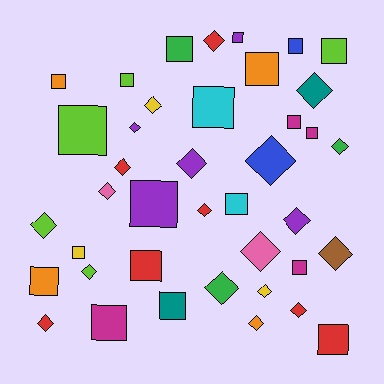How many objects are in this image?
There are 40 objects.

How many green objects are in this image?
There are 3 green objects.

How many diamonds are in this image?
There are 20 diamonds.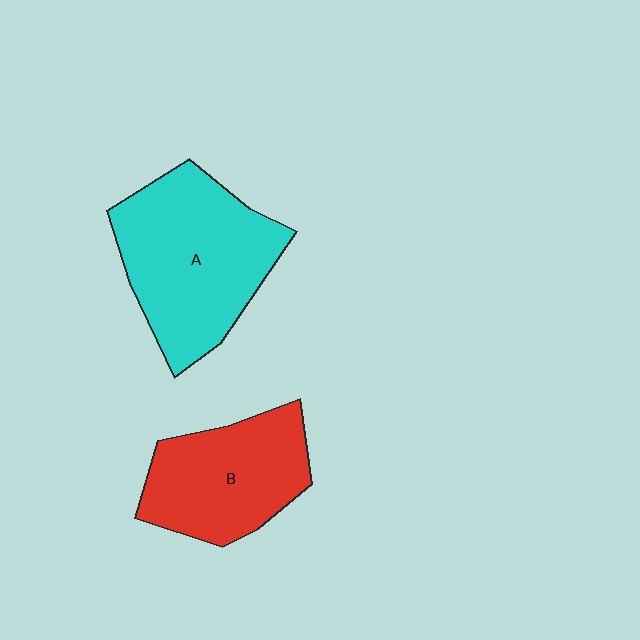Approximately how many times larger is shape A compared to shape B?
Approximately 1.3 times.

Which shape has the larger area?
Shape A (cyan).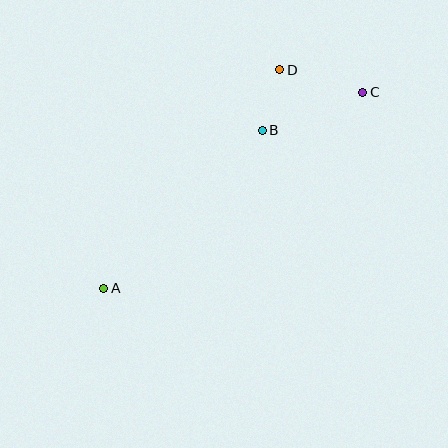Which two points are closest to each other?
Points B and D are closest to each other.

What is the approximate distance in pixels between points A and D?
The distance between A and D is approximately 280 pixels.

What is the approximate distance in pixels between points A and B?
The distance between A and B is approximately 223 pixels.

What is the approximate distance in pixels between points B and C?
The distance between B and C is approximately 108 pixels.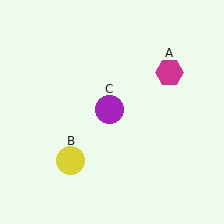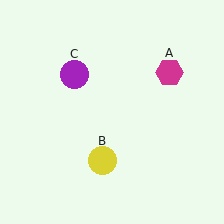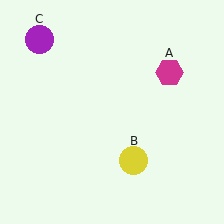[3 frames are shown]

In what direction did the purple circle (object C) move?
The purple circle (object C) moved up and to the left.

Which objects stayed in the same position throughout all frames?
Magenta hexagon (object A) remained stationary.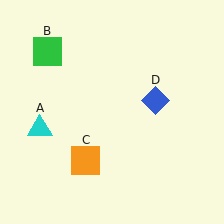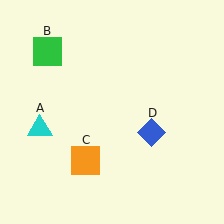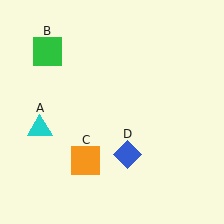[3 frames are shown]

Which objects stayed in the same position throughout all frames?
Cyan triangle (object A) and green square (object B) and orange square (object C) remained stationary.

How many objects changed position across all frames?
1 object changed position: blue diamond (object D).